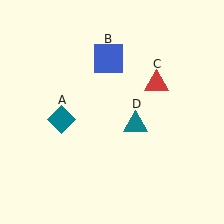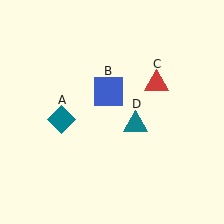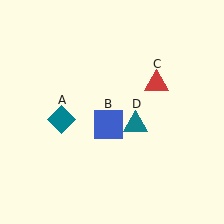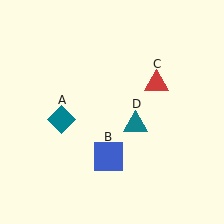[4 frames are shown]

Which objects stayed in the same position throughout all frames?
Teal diamond (object A) and red triangle (object C) and teal triangle (object D) remained stationary.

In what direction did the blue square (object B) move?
The blue square (object B) moved down.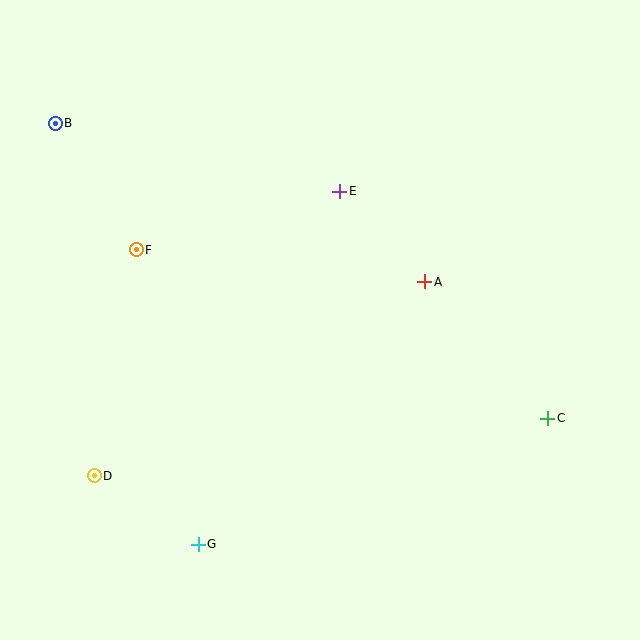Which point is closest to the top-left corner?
Point B is closest to the top-left corner.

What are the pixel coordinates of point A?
Point A is at (425, 282).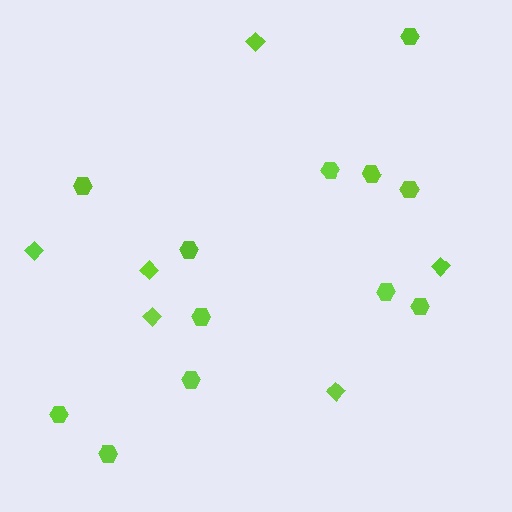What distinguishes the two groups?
There are 2 groups: one group of diamonds (6) and one group of hexagons (12).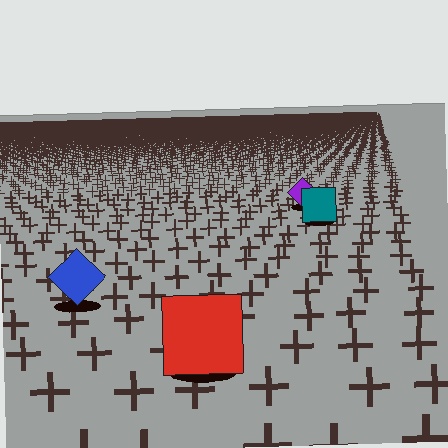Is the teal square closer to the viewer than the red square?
No. The red square is closer — you can tell from the texture gradient: the ground texture is coarser near it.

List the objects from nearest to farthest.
From nearest to farthest: the red square, the blue diamond, the teal square, the purple diamond.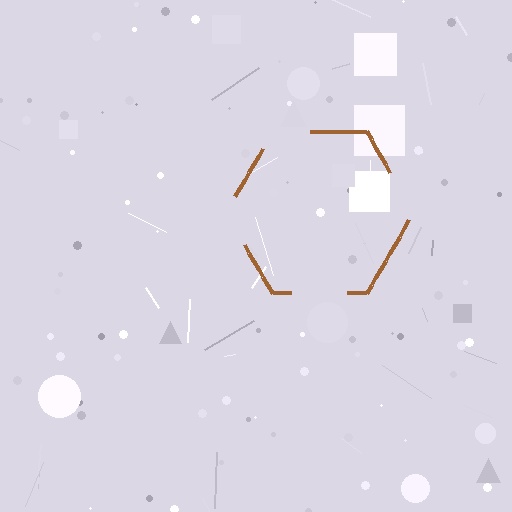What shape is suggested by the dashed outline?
The dashed outline suggests a hexagon.